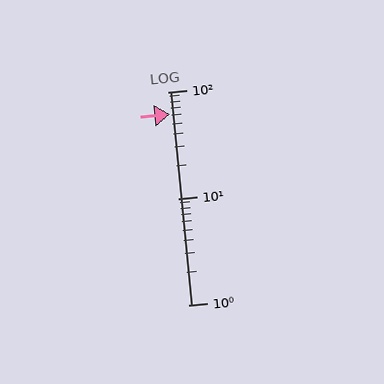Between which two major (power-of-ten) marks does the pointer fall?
The pointer is between 10 and 100.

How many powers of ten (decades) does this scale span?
The scale spans 2 decades, from 1 to 100.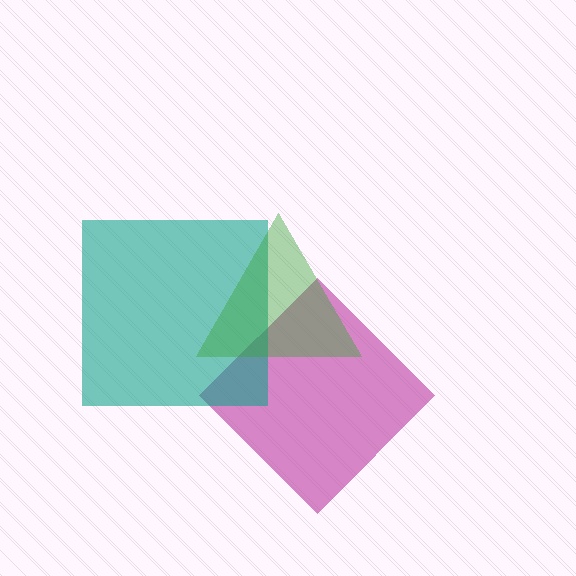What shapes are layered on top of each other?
The layered shapes are: a magenta diamond, a teal square, a green triangle.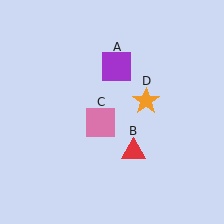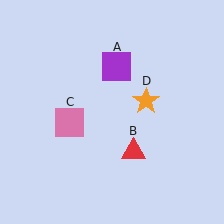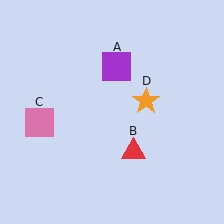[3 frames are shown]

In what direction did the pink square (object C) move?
The pink square (object C) moved left.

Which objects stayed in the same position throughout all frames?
Purple square (object A) and red triangle (object B) and orange star (object D) remained stationary.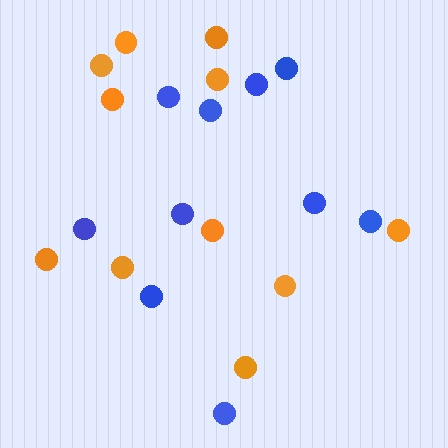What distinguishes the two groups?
There are 2 groups: one group of blue circles (10) and one group of orange circles (11).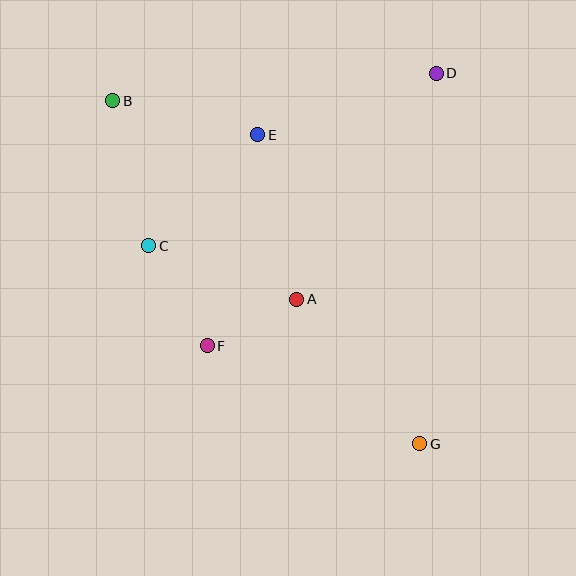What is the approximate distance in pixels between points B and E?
The distance between B and E is approximately 149 pixels.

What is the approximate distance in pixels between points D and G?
The distance between D and G is approximately 371 pixels.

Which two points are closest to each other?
Points A and F are closest to each other.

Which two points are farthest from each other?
Points B and G are farthest from each other.